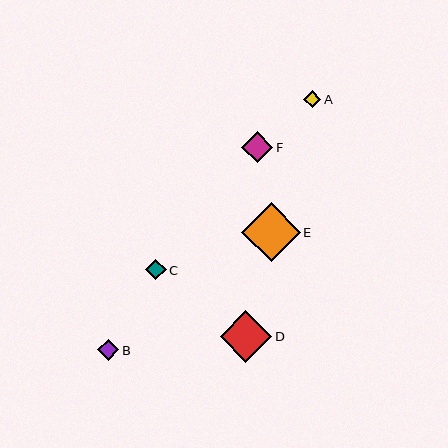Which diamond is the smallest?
Diamond A is the smallest with a size of approximately 17 pixels.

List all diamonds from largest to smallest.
From largest to smallest: E, D, F, B, C, A.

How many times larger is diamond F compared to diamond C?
Diamond F is approximately 1.5 times the size of diamond C.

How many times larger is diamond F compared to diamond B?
Diamond F is approximately 1.5 times the size of diamond B.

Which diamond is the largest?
Diamond E is the largest with a size of approximately 59 pixels.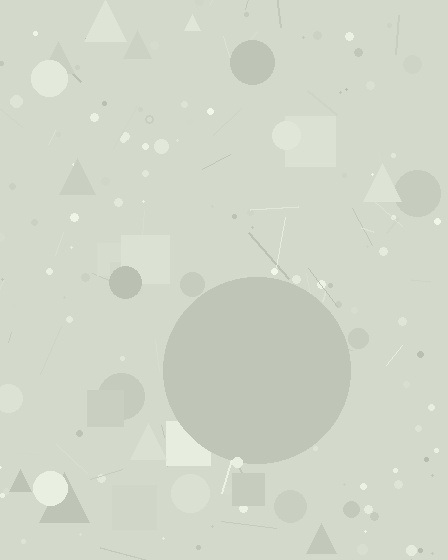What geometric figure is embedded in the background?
A circle is embedded in the background.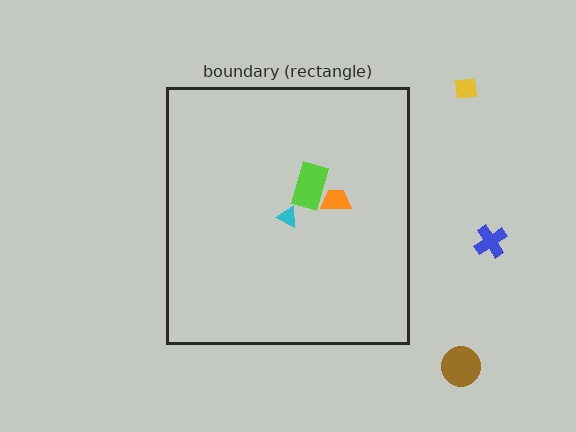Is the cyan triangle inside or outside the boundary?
Inside.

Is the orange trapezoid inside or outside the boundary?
Inside.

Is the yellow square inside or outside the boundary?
Outside.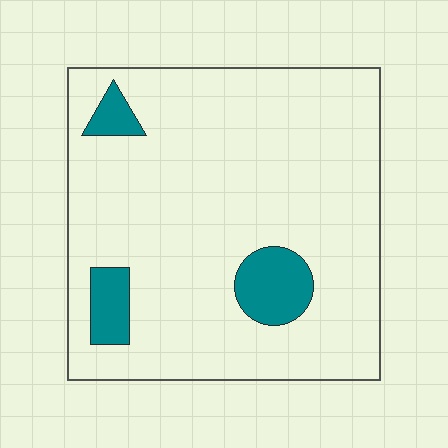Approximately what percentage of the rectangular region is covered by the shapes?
Approximately 10%.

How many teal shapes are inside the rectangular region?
3.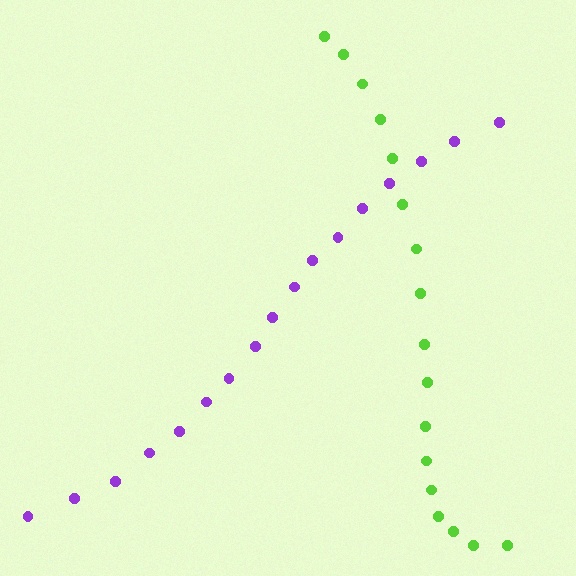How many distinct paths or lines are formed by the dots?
There are 2 distinct paths.